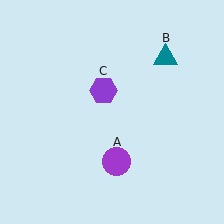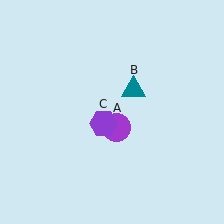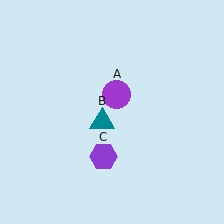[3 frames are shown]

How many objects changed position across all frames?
3 objects changed position: purple circle (object A), teal triangle (object B), purple hexagon (object C).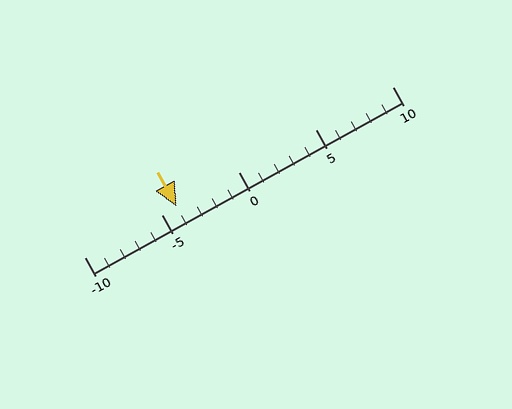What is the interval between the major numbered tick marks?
The major tick marks are spaced 5 units apart.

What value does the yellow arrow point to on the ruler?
The yellow arrow points to approximately -4.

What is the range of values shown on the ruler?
The ruler shows values from -10 to 10.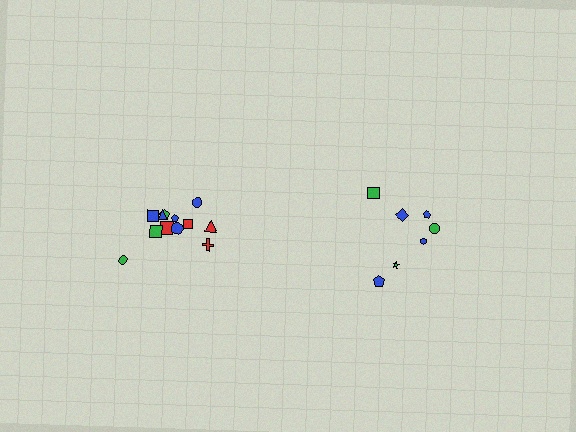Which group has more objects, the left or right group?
The left group.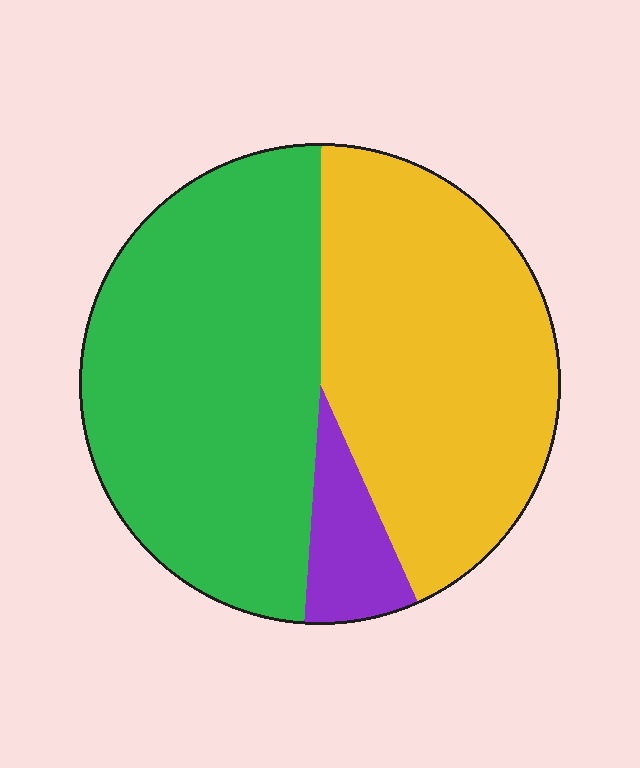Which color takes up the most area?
Green, at roughly 50%.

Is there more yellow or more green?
Green.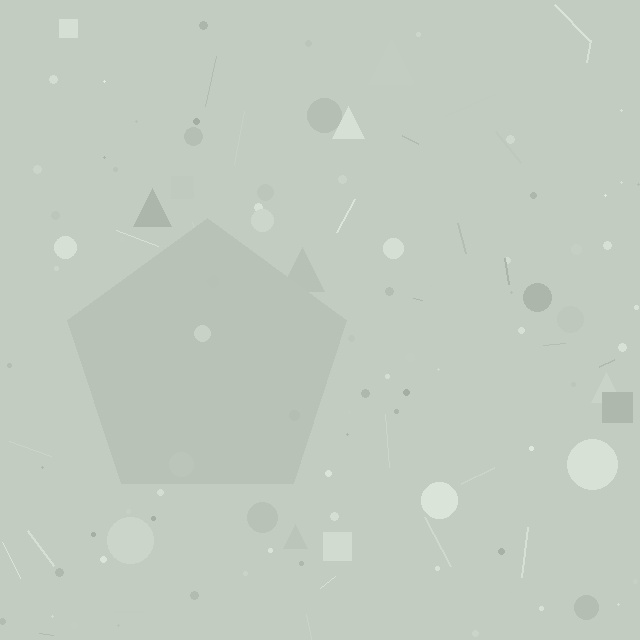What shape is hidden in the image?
A pentagon is hidden in the image.